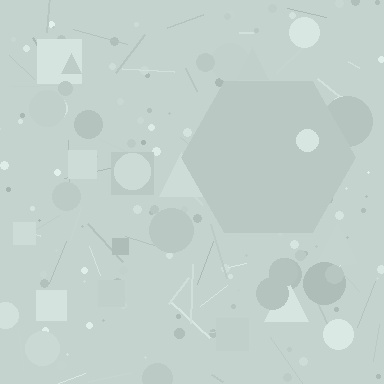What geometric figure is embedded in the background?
A hexagon is embedded in the background.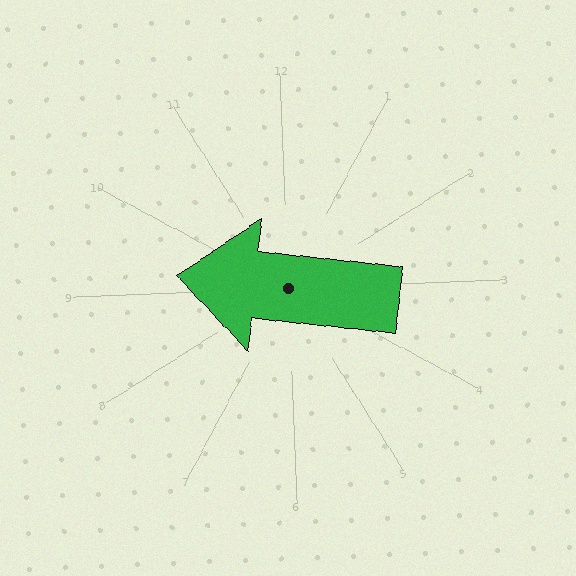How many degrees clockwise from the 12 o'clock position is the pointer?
Approximately 278 degrees.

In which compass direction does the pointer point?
West.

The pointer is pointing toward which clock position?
Roughly 9 o'clock.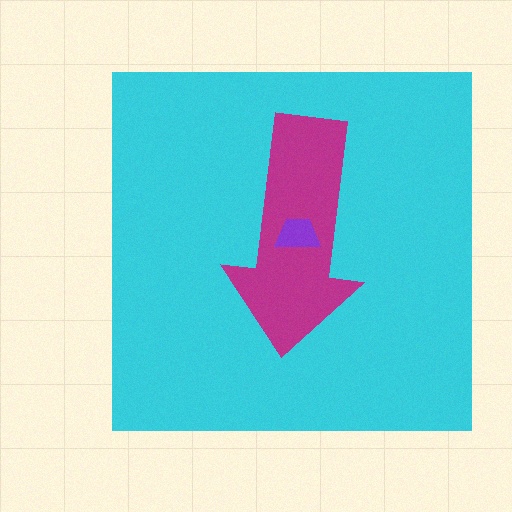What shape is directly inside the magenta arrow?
The purple trapezoid.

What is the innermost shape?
The purple trapezoid.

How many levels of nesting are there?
3.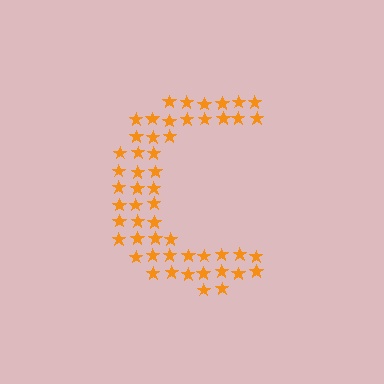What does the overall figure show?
The overall figure shows the letter C.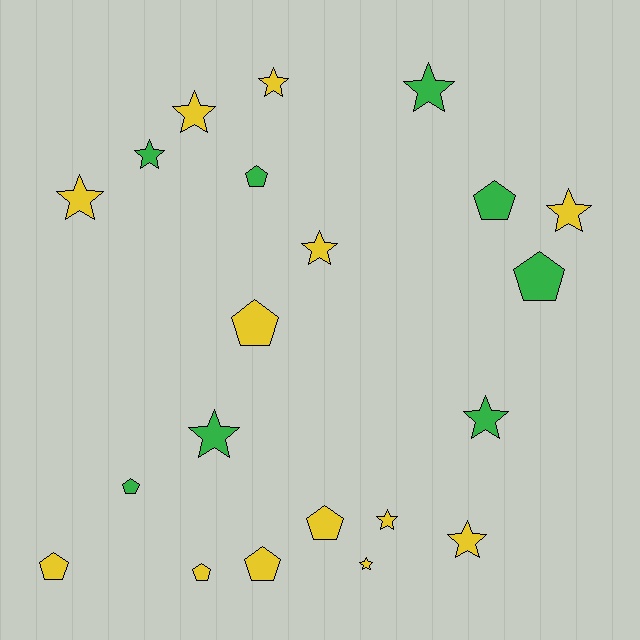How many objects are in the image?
There are 21 objects.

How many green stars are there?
There are 4 green stars.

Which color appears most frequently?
Yellow, with 13 objects.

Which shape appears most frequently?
Star, with 12 objects.